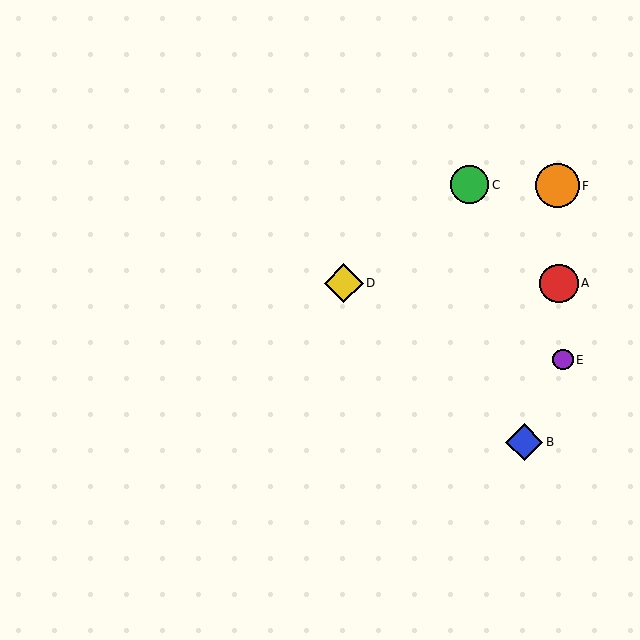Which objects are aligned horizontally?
Objects A, D are aligned horizontally.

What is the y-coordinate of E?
Object E is at y≈360.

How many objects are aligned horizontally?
2 objects (A, D) are aligned horizontally.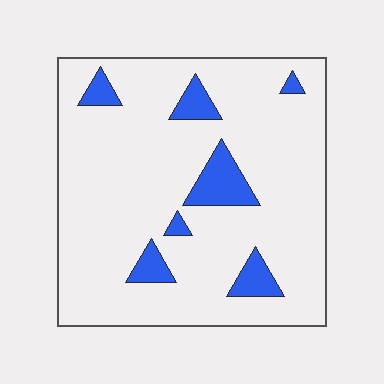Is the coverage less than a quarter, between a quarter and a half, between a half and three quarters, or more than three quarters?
Less than a quarter.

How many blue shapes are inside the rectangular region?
7.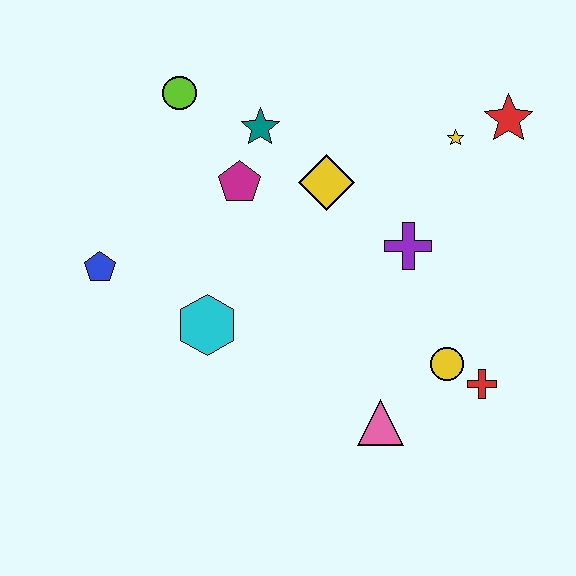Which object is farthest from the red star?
The blue pentagon is farthest from the red star.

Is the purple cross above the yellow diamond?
No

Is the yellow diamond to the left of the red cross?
Yes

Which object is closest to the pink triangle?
The yellow circle is closest to the pink triangle.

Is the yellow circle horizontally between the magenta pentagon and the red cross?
Yes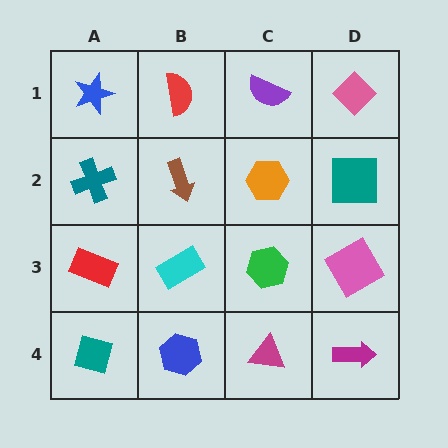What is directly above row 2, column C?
A purple semicircle.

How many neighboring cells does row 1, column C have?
3.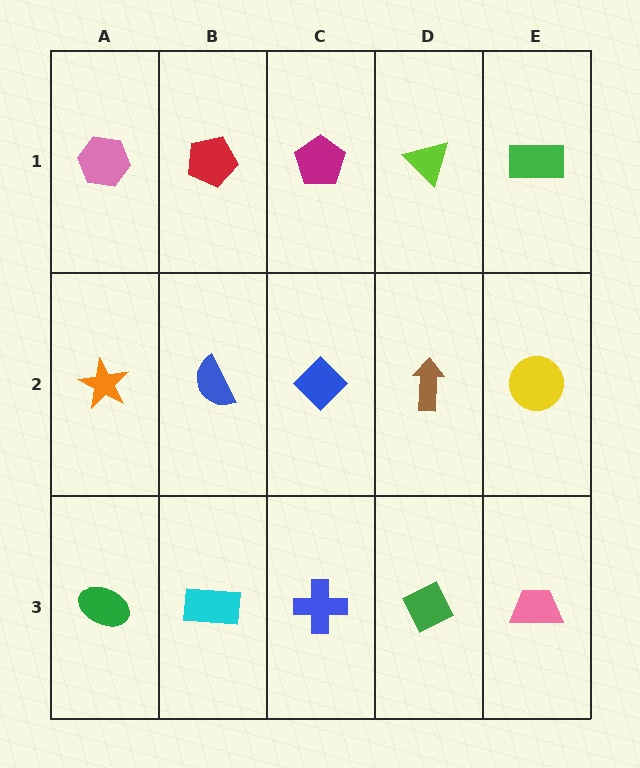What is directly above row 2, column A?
A pink hexagon.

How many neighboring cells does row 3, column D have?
3.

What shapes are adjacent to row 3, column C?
A blue diamond (row 2, column C), a cyan rectangle (row 3, column B), a green diamond (row 3, column D).